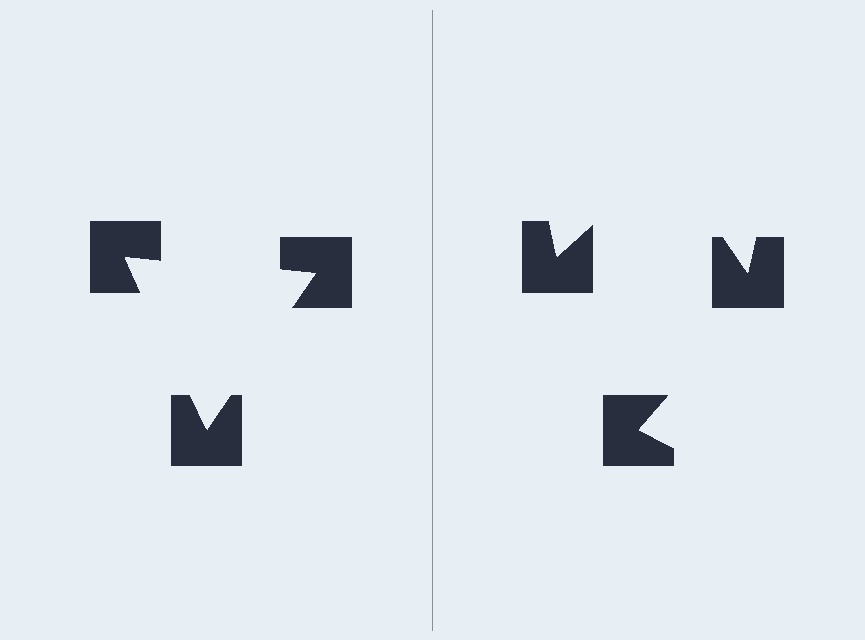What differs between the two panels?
The notched squares are positioned identically on both sides; only the wedge orientations differ. On the left they align to a triangle; on the right they are misaligned.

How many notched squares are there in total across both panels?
6 — 3 on each side.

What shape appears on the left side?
An illusory triangle.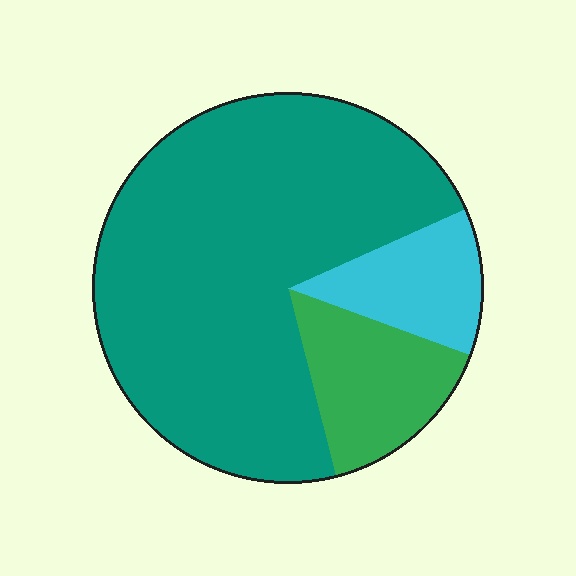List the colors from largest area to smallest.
From largest to smallest: teal, green, cyan.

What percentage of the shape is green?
Green covers around 15% of the shape.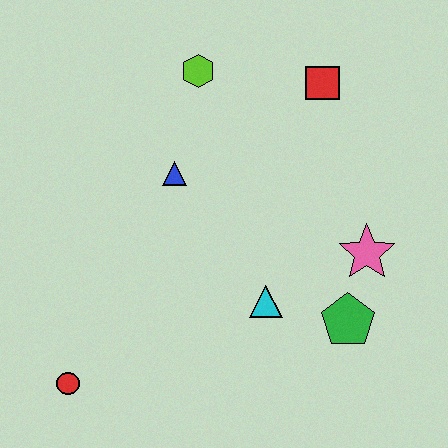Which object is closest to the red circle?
The cyan triangle is closest to the red circle.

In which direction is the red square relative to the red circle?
The red square is above the red circle.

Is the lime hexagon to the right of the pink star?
No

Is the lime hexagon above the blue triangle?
Yes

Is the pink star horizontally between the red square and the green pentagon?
No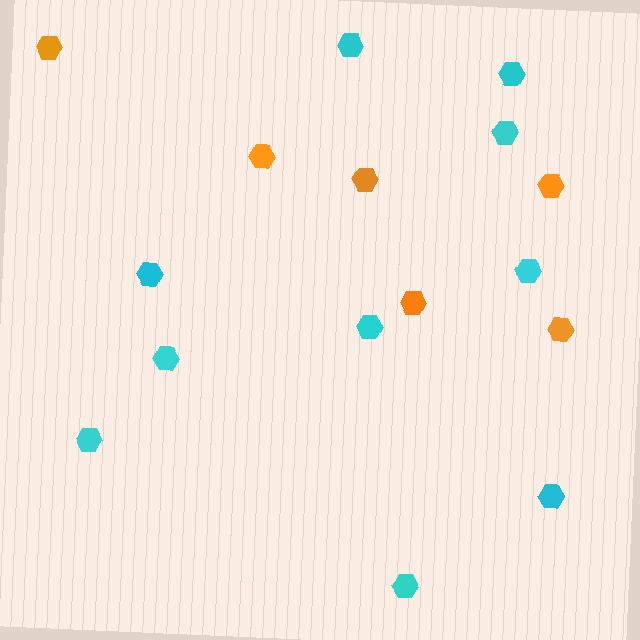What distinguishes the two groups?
There are 2 groups: one group of cyan hexagons (10) and one group of orange hexagons (6).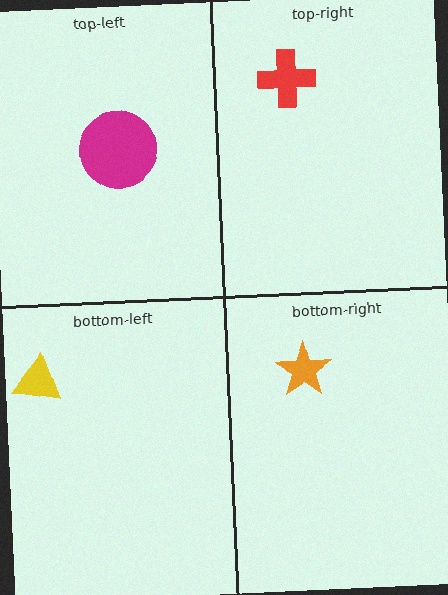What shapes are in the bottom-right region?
The orange star.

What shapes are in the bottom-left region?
The yellow triangle.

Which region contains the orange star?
The bottom-right region.